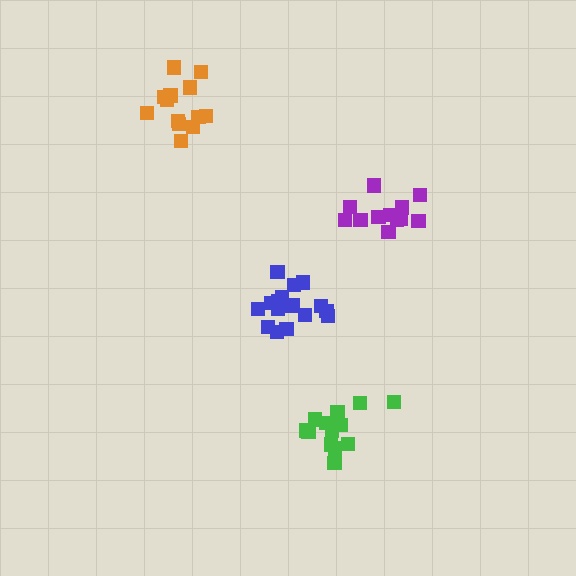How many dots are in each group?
Group 1: 13 dots, Group 2: 12 dots, Group 3: 13 dots, Group 4: 16 dots (54 total).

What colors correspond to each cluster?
The clusters are colored: orange, purple, green, blue.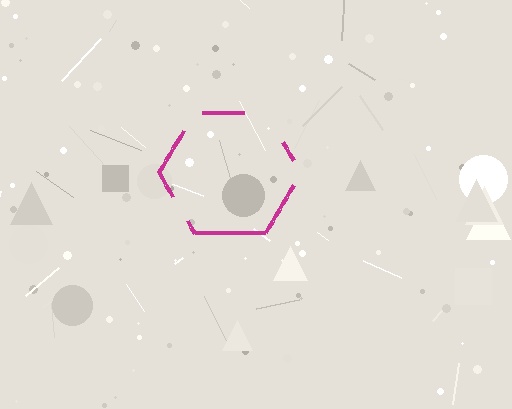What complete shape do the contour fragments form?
The contour fragments form a hexagon.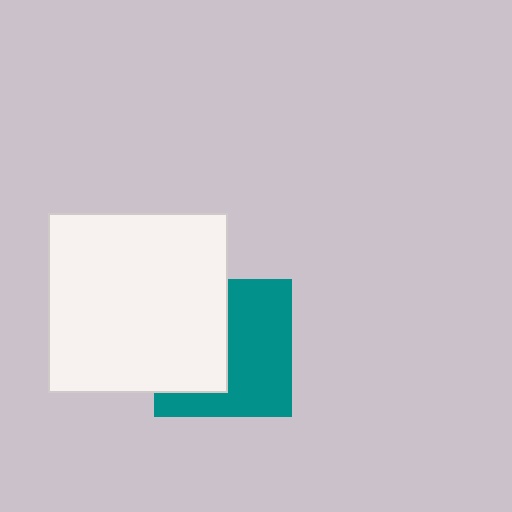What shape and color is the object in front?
The object in front is a white square.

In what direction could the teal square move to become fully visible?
The teal square could move right. That would shift it out from behind the white square entirely.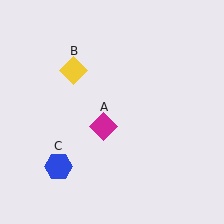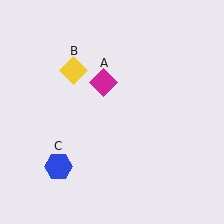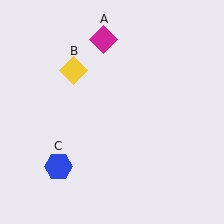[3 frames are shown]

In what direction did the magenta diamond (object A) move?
The magenta diamond (object A) moved up.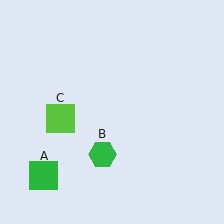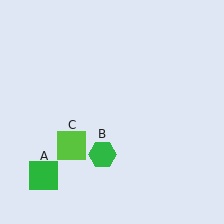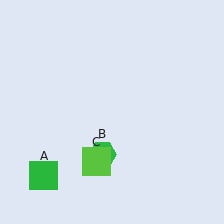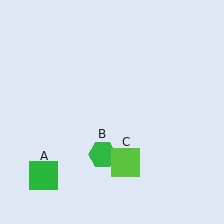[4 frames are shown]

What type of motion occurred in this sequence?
The lime square (object C) rotated counterclockwise around the center of the scene.